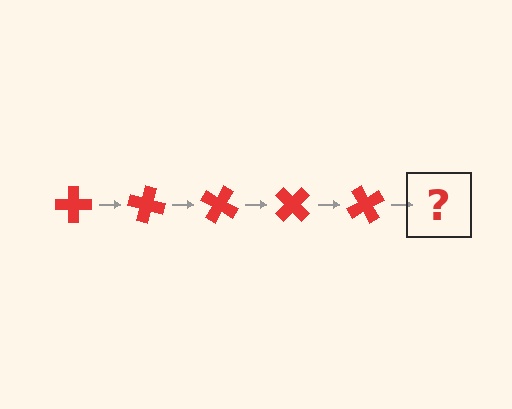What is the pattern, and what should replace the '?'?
The pattern is that the cross rotates 15 degrees each step. The '?' should be a red cross rotated 75 degrees.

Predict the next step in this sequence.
The next step is a red cross rotated 75 degrees.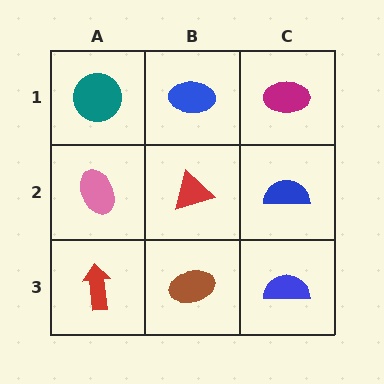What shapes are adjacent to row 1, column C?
A blue semicircle (row 2, column C), a blue ellipse (row 1, column B).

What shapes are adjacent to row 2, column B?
A blue ellipse (row 1, column B), a brown ellipse (row 3, column B), a pink ellipse (row 2, column A), a blue semicircle (row 2, column C).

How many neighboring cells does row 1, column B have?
3.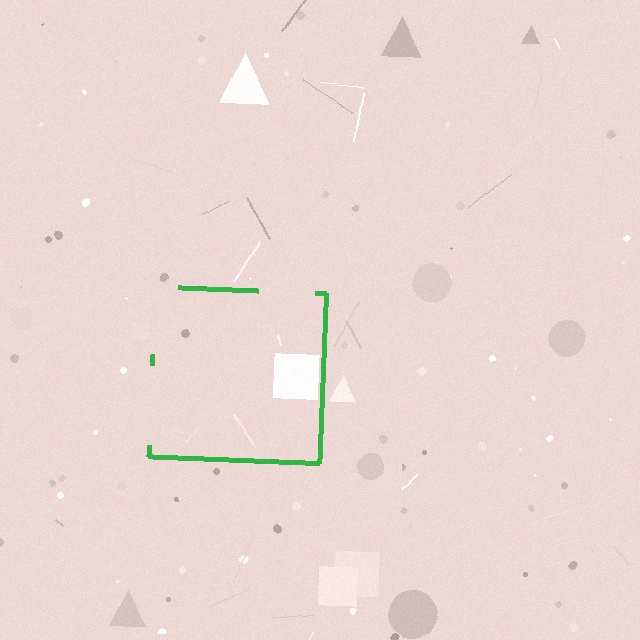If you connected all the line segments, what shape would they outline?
They would outline a square.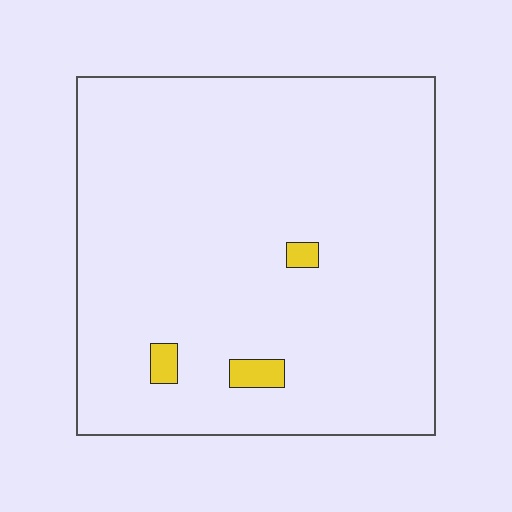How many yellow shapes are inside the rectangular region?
3.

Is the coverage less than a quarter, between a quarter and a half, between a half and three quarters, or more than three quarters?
Less than a quarter.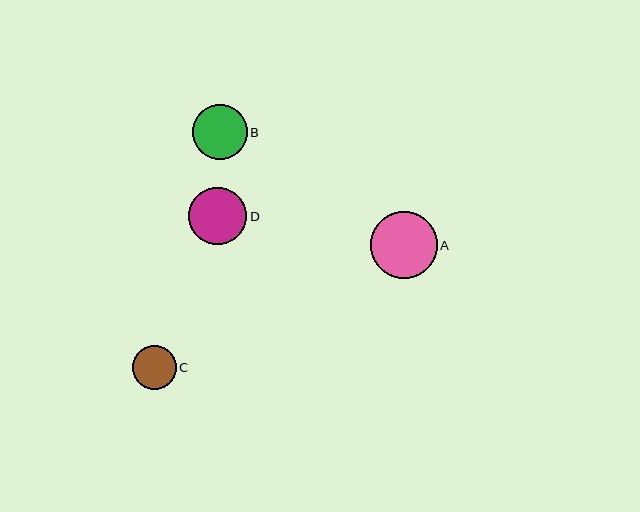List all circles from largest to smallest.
From largest to smallest: A, D, B, C.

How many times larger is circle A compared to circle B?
Circle A is approximately 1.2 times the size of circle B.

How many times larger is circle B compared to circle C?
Circle B is approximately 1.3 times the size of circle C.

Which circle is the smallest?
Circle C is the smallest with a size of approximately 44 pixels.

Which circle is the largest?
Circle A is the largest with a size of approximately 67 pixels.